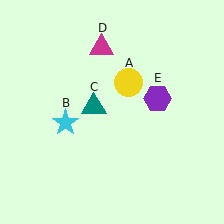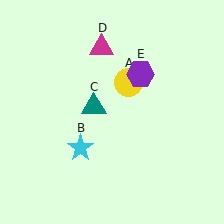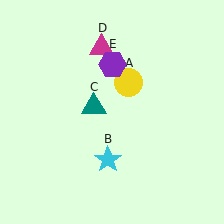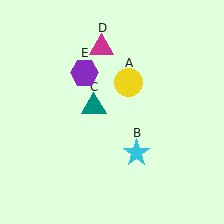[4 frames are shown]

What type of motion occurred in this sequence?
The cyan star (object B), purple hexagon (object E) rotated counterclockwise around the center of the scene.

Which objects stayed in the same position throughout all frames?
Yellow circle (object A) and teal triangle (object C) and magenta triangle (object D) remained stationary.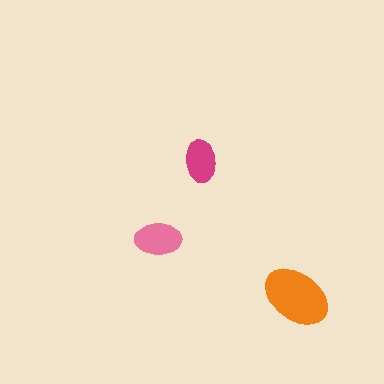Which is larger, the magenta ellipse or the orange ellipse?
The orange one.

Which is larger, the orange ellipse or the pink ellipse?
The orange one.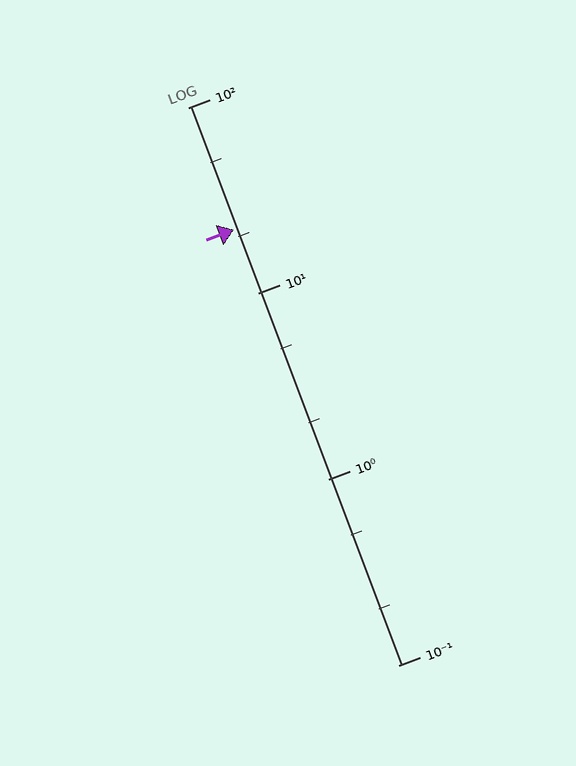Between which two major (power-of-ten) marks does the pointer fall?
The pointer is between 10 and 100.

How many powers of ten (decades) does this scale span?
The scale spans 3 decades, from 0.1 to 100.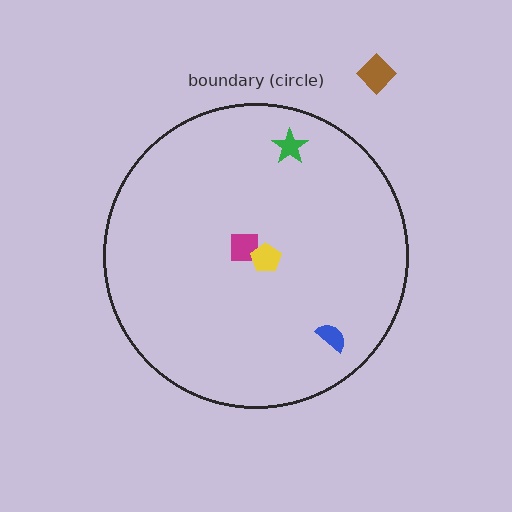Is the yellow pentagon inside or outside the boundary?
Inside.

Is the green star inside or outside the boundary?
Inside.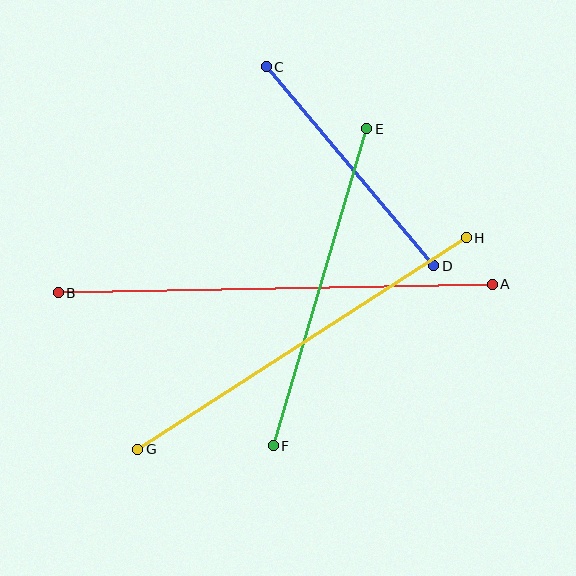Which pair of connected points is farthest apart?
Points A and B are farthest apart.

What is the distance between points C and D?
The distance is approximately 260 pixels.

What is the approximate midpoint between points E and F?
The midpoint is at approximately (320, 287) pixels.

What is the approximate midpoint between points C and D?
The midpoint is at approximately (350, 166) pixels.